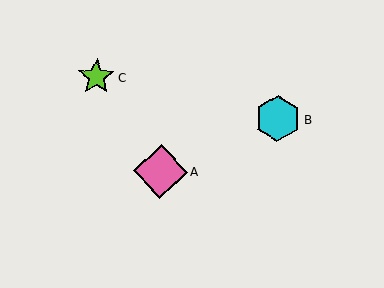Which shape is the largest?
The pink diamond (labeled A) is the largest.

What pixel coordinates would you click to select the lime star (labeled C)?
Click at (96, 77) to select the lime star C.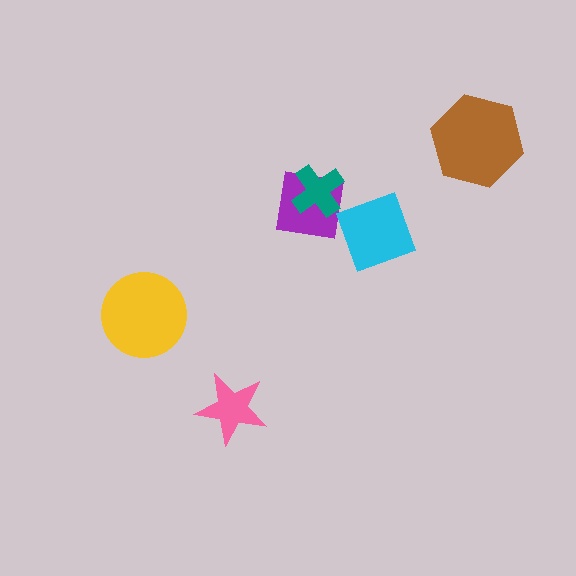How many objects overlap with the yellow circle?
0 objects overlap with the yellow circle.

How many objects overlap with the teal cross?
1 object overlaps with the teal cross.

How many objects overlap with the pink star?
0 objects overlap with the pink star.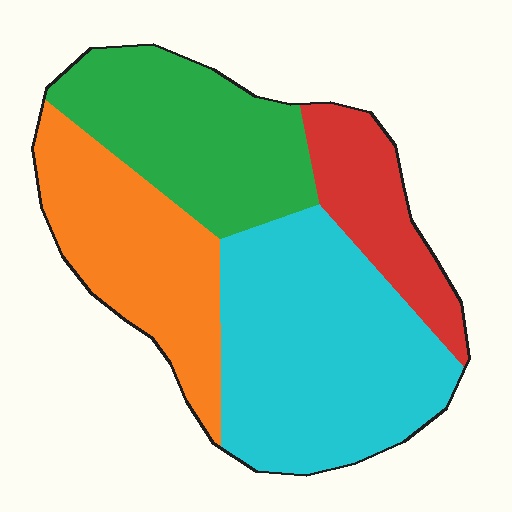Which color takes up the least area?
Red, at roughly 15%.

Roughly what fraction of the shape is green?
Green covers 25% of the shape.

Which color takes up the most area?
Cyan, at roughly 40%.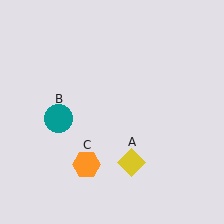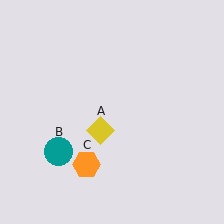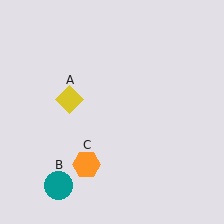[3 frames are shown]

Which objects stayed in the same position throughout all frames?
Orange hexagon (object C) remained stationary.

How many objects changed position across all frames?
2 objects changed position: yellow diamond (object A), teal circle (object B).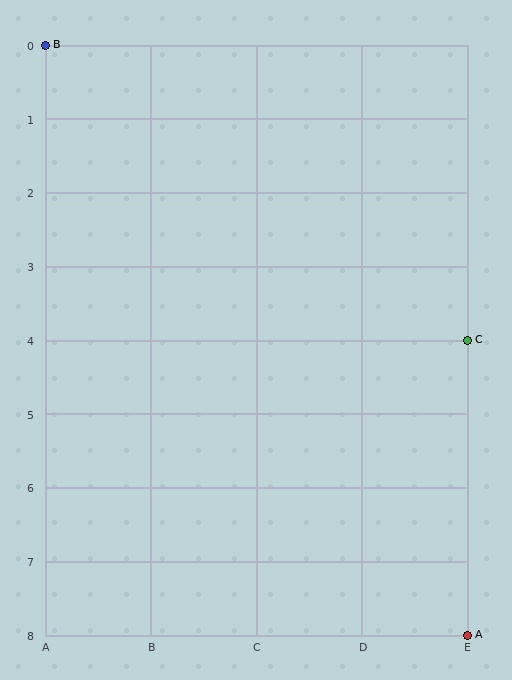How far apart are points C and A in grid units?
Points C and A are 4 rows apart.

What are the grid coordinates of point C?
Point C is at grid coordinates (E, 4).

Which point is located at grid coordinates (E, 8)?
Point A is at (E, 8).